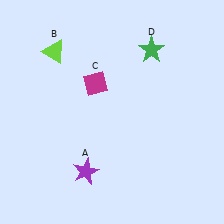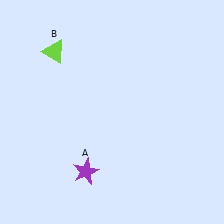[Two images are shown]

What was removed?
The magenta diamond (C), the green star (D) were removed in Image 2.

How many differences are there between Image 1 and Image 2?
There are 2 differences between the two images.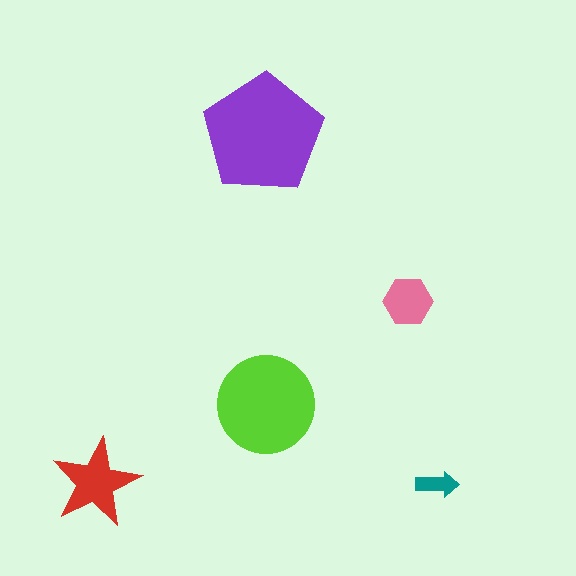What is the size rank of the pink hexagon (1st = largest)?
4th.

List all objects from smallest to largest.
The teal arrow, the pink hexagon, the red star, the lime circle, the purple pentagon.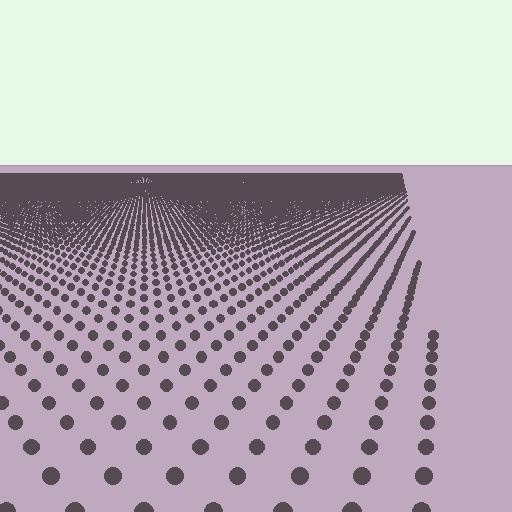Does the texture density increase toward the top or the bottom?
Density increases toward the top.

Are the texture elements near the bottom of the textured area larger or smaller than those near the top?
Larger. Near the bottom, elements are closer to the viewer and appear at a bigger on-screen size.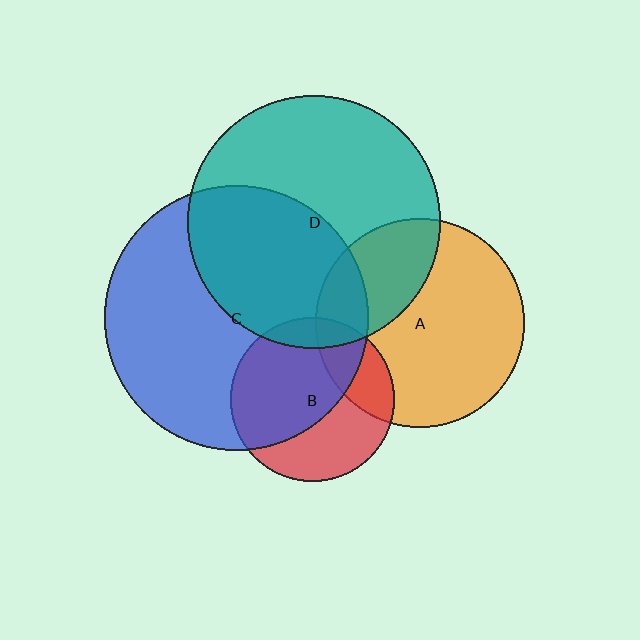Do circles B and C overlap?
Yes.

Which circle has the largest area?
Circle C (blue).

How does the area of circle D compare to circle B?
Approximately 2.4 times.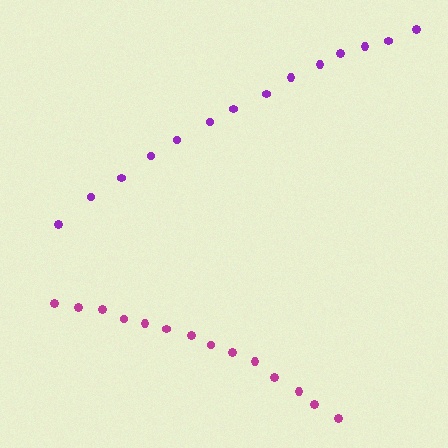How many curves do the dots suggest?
There are 2 distinct paths.